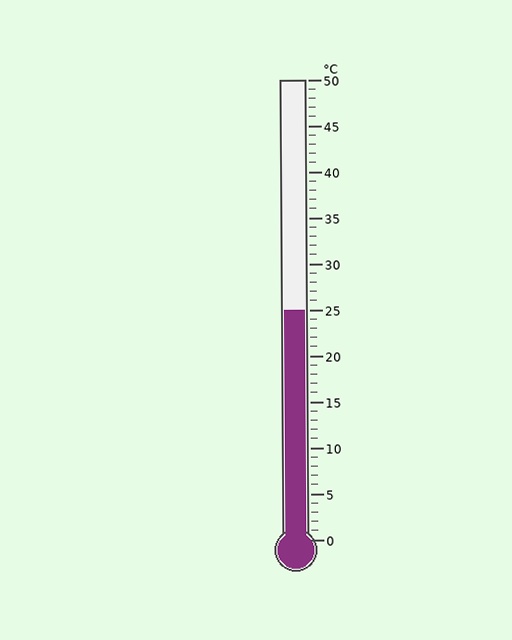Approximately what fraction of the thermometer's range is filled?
The thermometer is filled to approximately 50% of its range.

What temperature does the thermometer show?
The thermometer shows approximately 25°C.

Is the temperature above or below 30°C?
The temperature is below 30°C.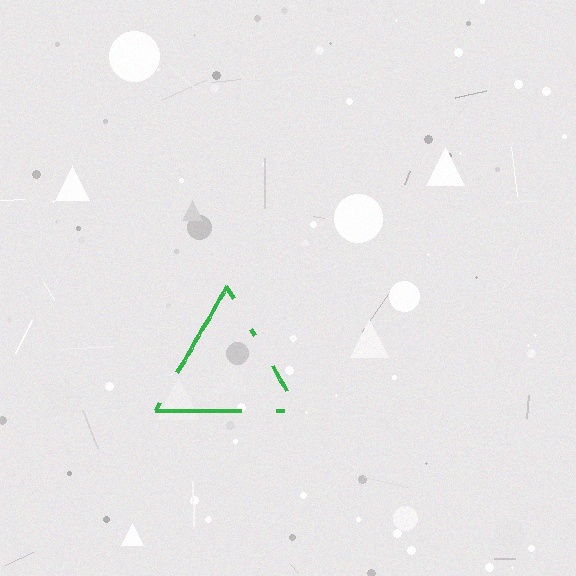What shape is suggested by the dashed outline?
The dashed outline suggests a triangle.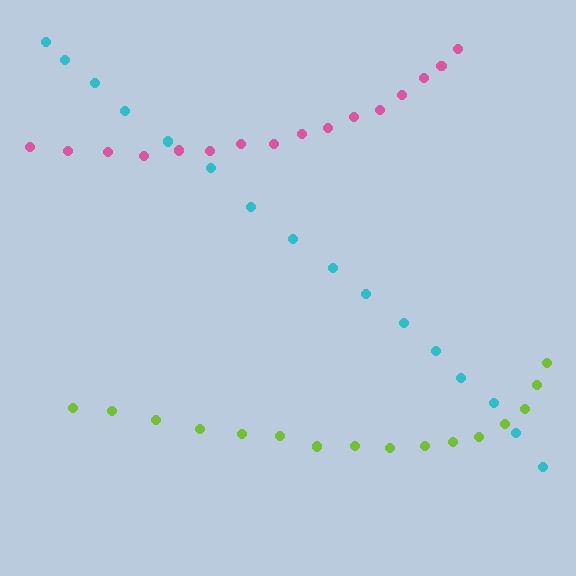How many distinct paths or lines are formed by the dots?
There are 3 distinct paths.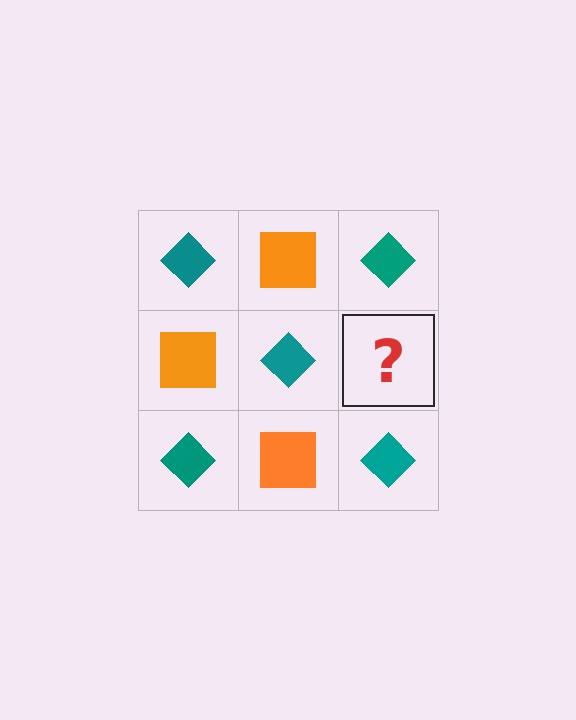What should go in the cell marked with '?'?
The missing cell should contain an orange square.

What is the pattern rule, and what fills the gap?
The rule is that it alternates teal diamond and orange square in a checkerboard pattern. The gap should be filled with an orange square.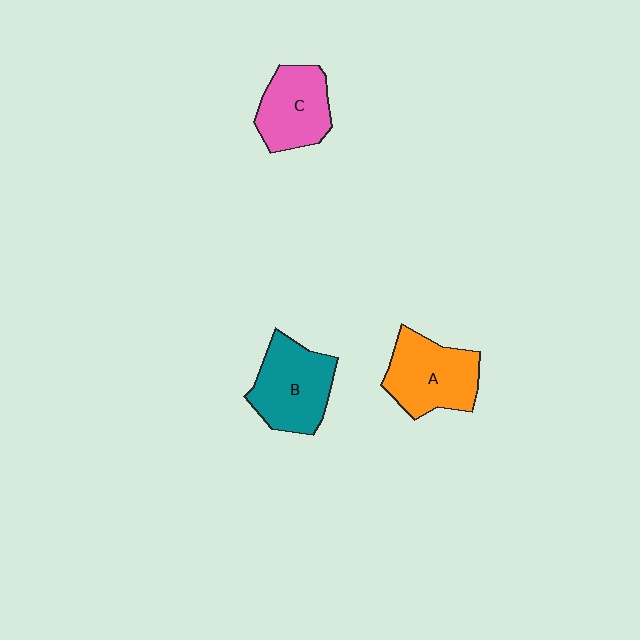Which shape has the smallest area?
Shape C (pink).